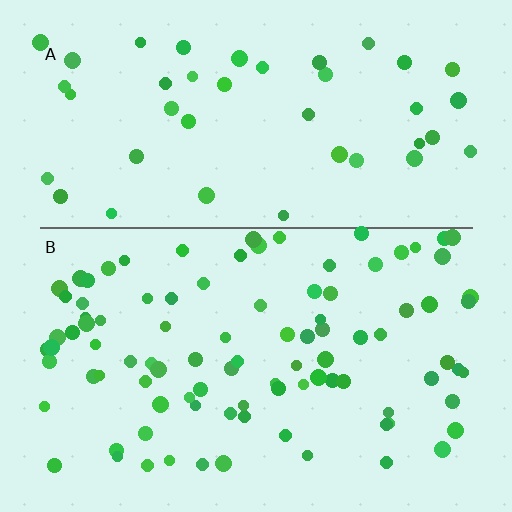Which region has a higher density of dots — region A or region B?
B (the bottom).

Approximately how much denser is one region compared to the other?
Approximately 2.2× — region B over region A.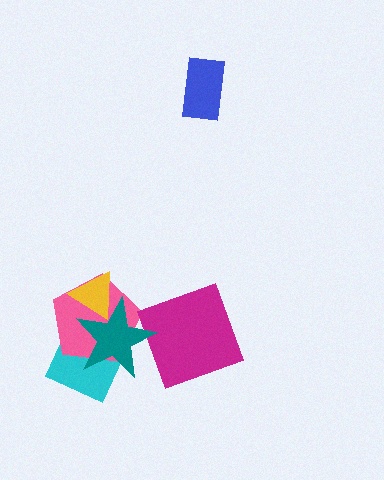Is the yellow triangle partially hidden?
Yes, it is partially covered by another shape.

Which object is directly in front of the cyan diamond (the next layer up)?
The pink pentagon is directly in front of the cyan diamond.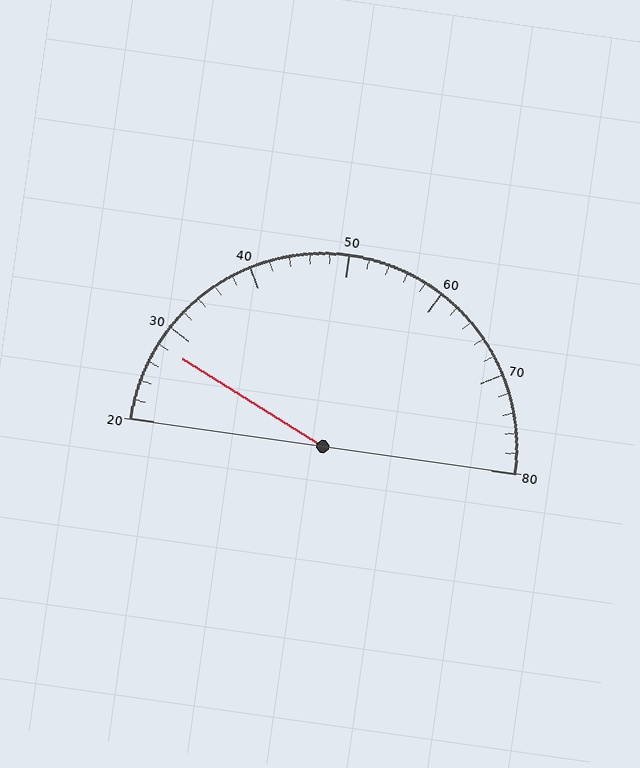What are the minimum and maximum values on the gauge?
The gauge ranges from 20 to 80.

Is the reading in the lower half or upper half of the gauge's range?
The reading is in the lower half of the range (20 to 80).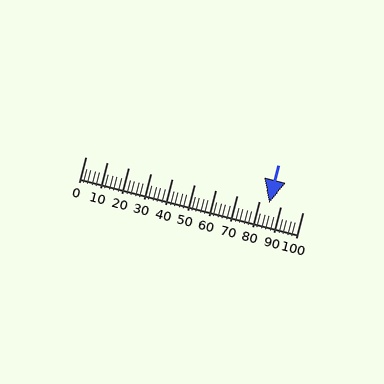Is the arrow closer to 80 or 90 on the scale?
The arrow is closer to 80.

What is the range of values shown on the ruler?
The ruler shows values from 0 to 100.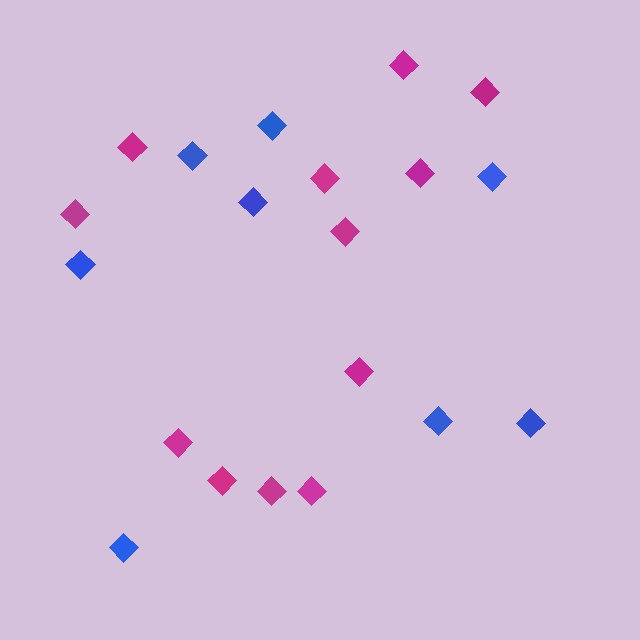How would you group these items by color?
There are 2 groups: one group of magenta diamonds (12) and one group of blue diamonds (8).